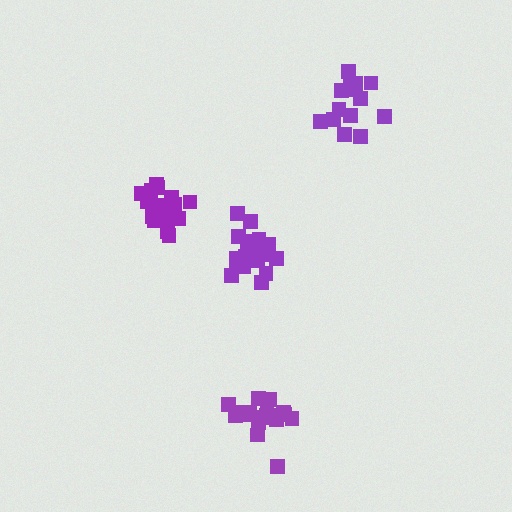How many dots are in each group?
Group 1: 19 dots, Group 2: 14 dots, Group 3: 19 dots, Group 4: 19 dots (71 total).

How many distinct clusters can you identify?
There are 4 distinct clusters.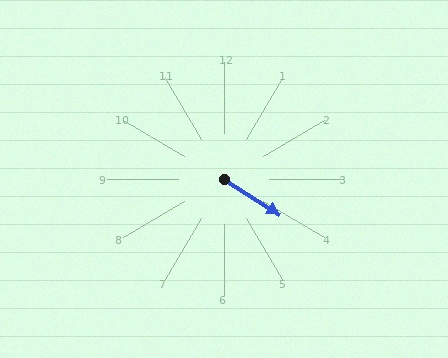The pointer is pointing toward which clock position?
Roughly 4 o'clock.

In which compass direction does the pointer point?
Southeast.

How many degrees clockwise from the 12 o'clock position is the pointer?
Approximately 123 degrees.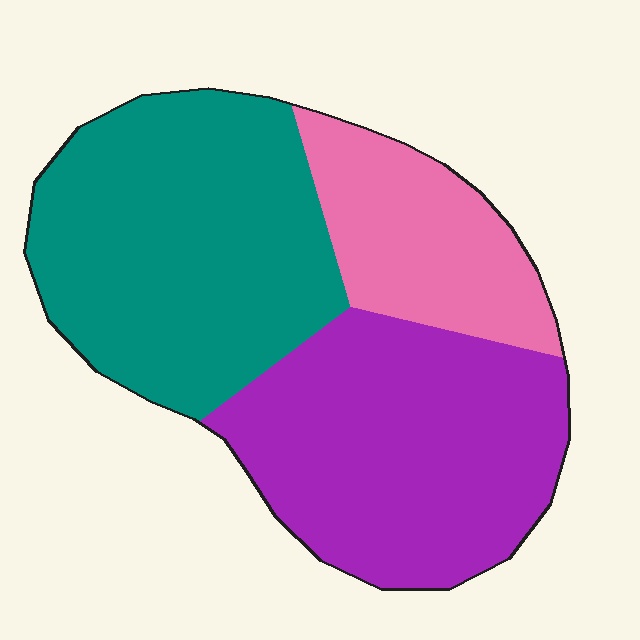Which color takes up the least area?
Pink, at roughly 20%.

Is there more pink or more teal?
Teal.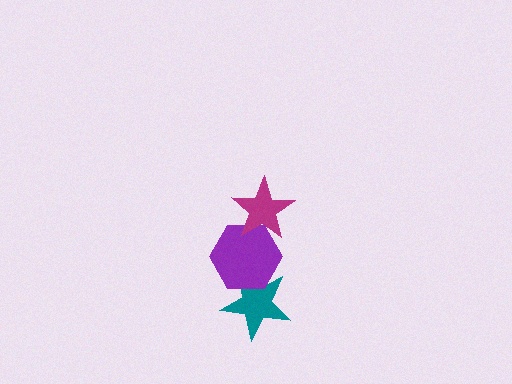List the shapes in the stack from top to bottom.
From top to bottom: the magenta star, the purple hexagon, the teal star.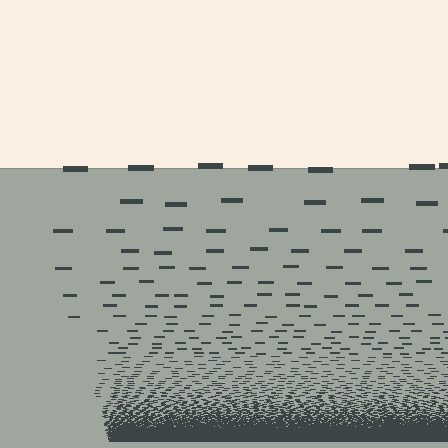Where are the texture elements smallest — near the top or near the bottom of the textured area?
Near the bottom.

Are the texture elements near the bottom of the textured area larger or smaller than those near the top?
Smaller. The gradient is inverted — elements near the bottom are smaller and denser.